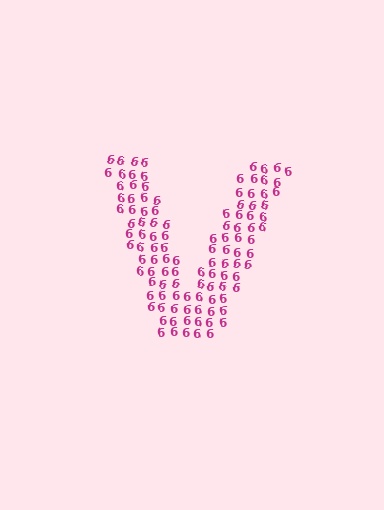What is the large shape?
The large shape is the letter V.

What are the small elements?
The small elements are digit 6's.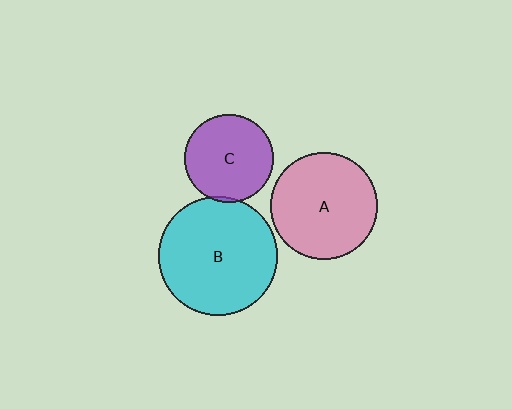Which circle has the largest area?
Circle B (cyan).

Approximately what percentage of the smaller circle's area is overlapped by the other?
Approximately 5%.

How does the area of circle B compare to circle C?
Approximately 1.8 times.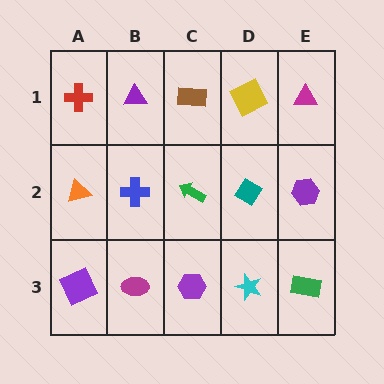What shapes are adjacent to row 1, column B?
A blue cross (row 2, column B), a red cross (row 1, column A), a brown rectangle (row 1, column C).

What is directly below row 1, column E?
A purple hexagon.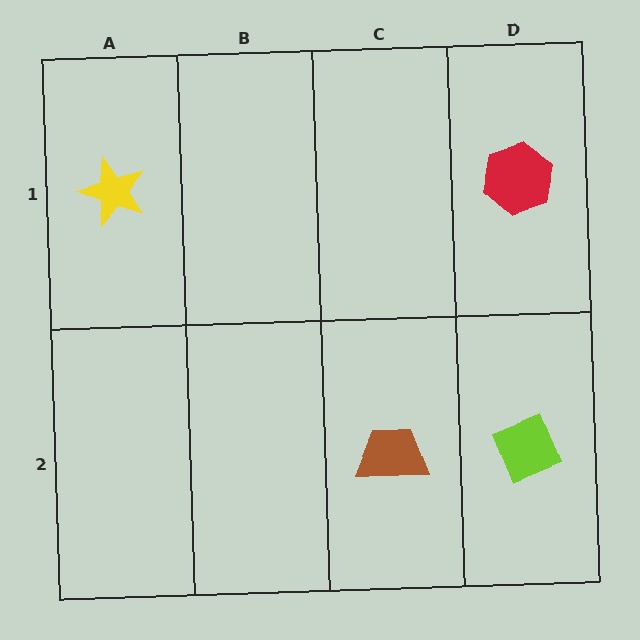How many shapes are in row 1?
2 shapes.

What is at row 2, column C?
A brown trapezoid.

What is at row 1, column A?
A yellow star.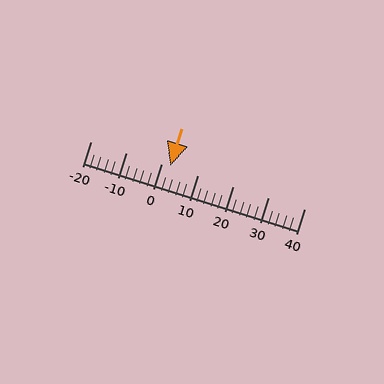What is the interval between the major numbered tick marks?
The major tick marks are spaced 10 units apart.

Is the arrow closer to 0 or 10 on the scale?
The arrow is closer to 0.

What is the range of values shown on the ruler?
The ruler shows values from -20 to 40.